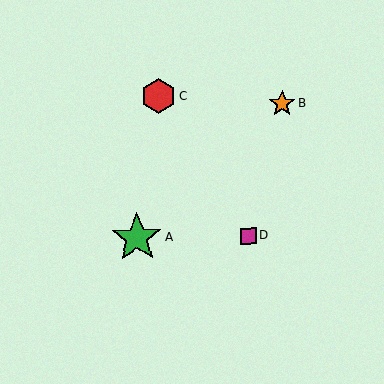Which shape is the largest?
The green star (labeled A) is the largest.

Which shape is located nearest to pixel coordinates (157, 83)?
The red hexagon (labeled C) at (158, 96) is nearest to that location.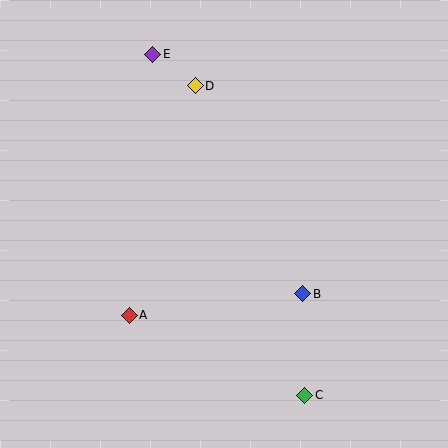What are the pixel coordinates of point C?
Point C is at (305, 395).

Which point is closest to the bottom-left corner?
Point A is closest to the bottom-left corner.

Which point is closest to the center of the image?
Point B at (303, 294) is closest to the center.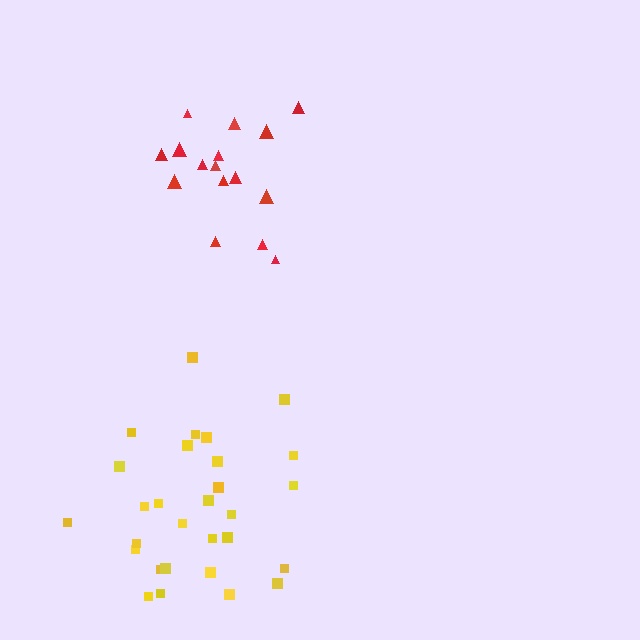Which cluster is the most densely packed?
Yellow.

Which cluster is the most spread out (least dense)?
Red.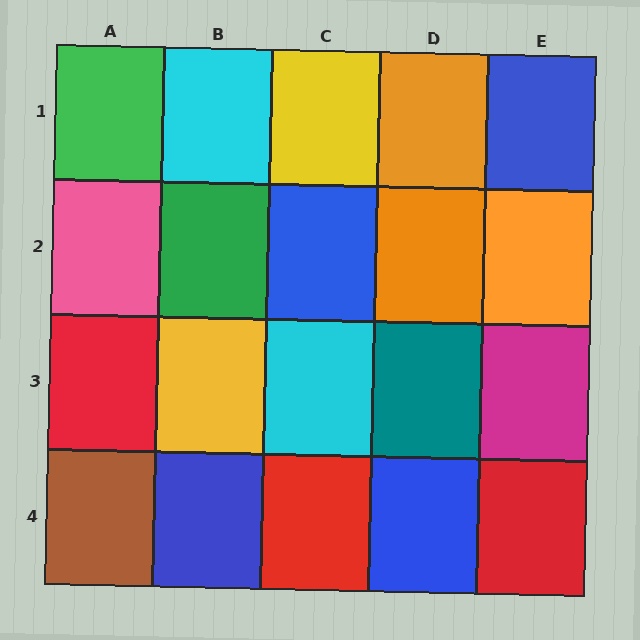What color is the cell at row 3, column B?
Yellow.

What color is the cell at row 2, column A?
Pink.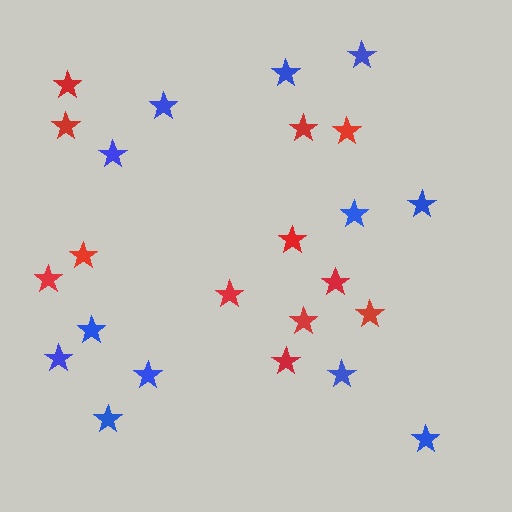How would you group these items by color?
There are 2 groups: one group of blue stars (12) and one group of red stars (12).